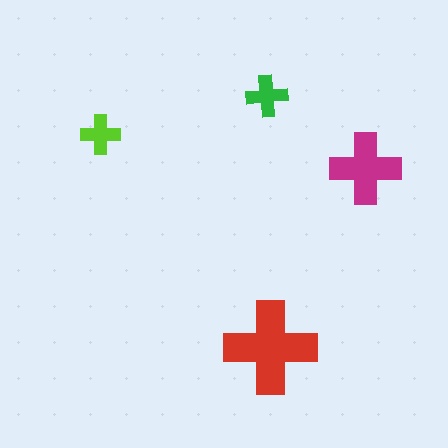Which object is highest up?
The green cross is topmost.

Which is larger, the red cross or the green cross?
The red one.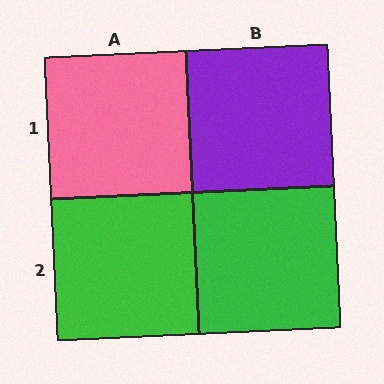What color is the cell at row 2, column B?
Green.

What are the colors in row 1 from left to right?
Pink, purple.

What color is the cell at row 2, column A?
Green.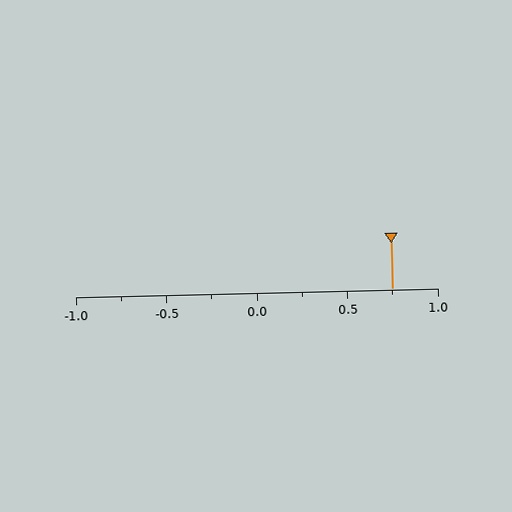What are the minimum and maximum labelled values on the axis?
The axis runs from -1.0 to 1.0.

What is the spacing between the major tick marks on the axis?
The major ticks are spaced 0.5 apart.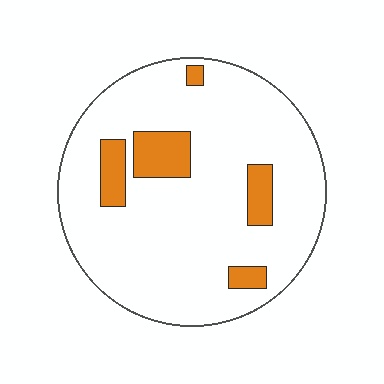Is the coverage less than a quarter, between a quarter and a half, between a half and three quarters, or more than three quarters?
Less than a quarter.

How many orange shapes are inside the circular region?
5.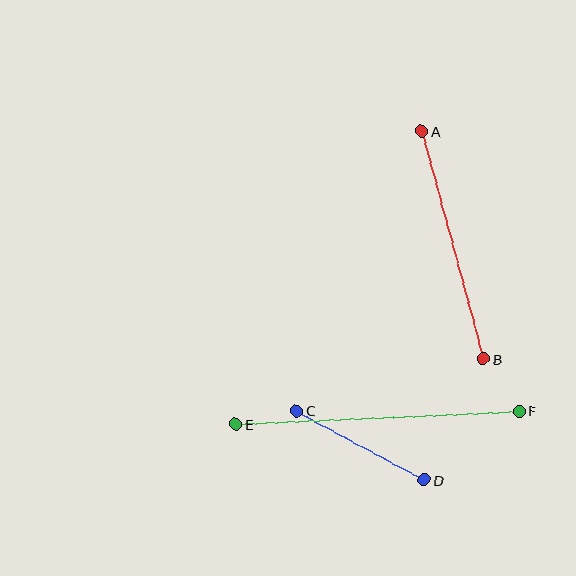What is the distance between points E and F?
The distance is approximately 284 pixels.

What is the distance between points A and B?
The distance is approximately 236 pixels.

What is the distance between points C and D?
The distance is approximately 146 pixels.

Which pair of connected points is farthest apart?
Points E and F are farthest apart.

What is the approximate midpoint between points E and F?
The midpoint is at approximately (378, 418) pixels.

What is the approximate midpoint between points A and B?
The midpoint is at approximately (453, 245) pixels.